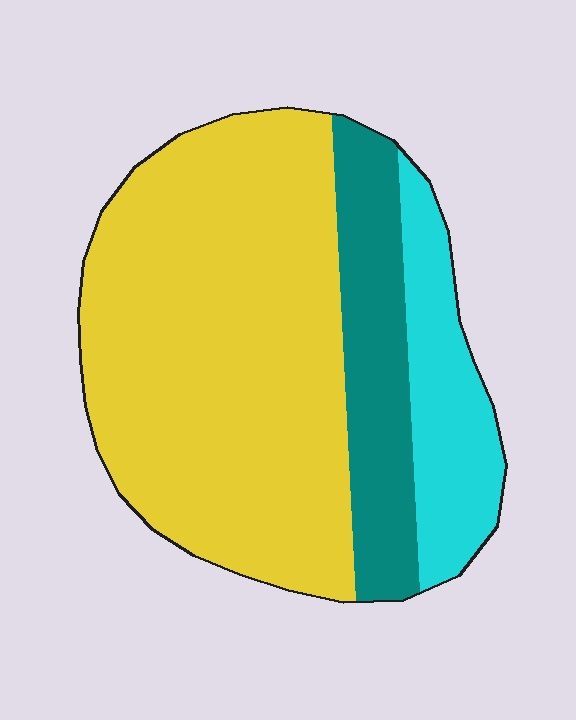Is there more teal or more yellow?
Yellow.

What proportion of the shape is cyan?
Cyan covers 16% of the shape.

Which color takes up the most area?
Yellow, at roughly 65%.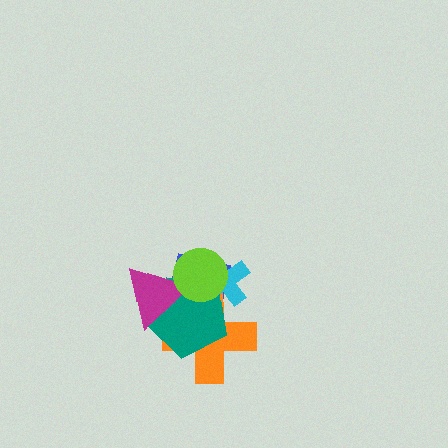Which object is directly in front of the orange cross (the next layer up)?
The cyan cross is directly in front of the orange cross.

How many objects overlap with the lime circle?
5 objects overlap with the lime circle.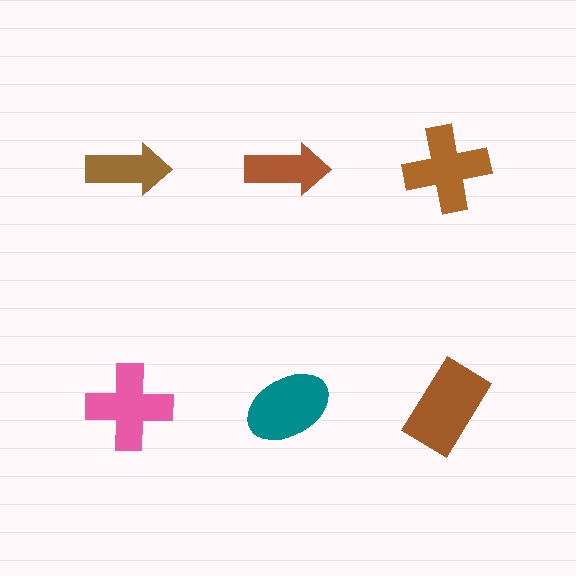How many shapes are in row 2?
3 shapes.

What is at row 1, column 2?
A brown arrow.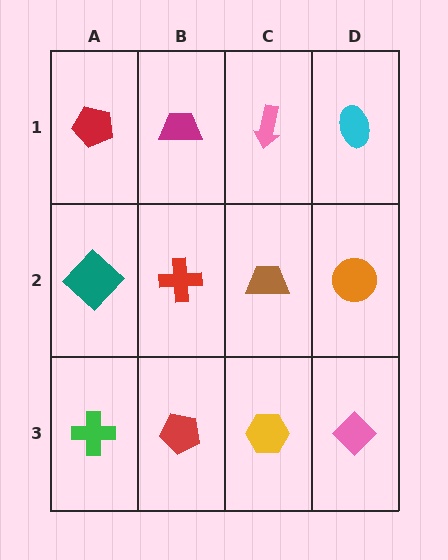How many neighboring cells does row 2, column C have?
4.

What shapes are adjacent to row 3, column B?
A red cross (row 2, column B), a green cross (row 3, column A), a yellow hexagon (row 3, column C).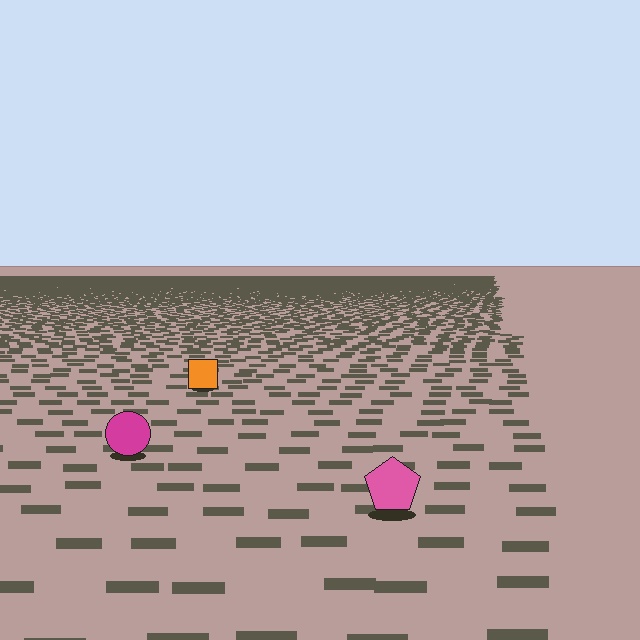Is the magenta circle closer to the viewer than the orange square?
Yes. The magenta circle is closer — you can tell from the texture gradient: the ground texture is coarser near it.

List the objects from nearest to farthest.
From nearest to farthest: the pink pentagon, the magenta circle, the orange square.